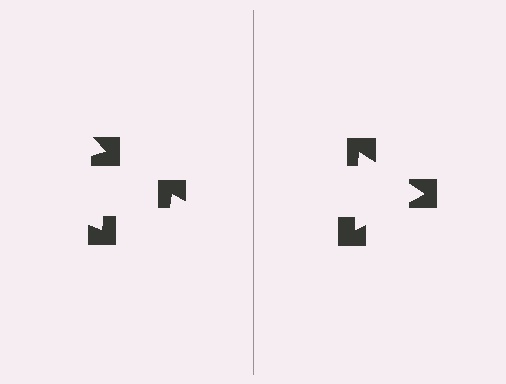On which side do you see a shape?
An illusory triangle appears on the right side. On the left side the wedge cuts are rotated, so no coherent shape forms.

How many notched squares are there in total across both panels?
6 — 3 on each side.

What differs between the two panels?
The notched squares are positioned identically on both sides; only the wedge orientations differ. On the right they align to a triangle; on the left they are misaligned.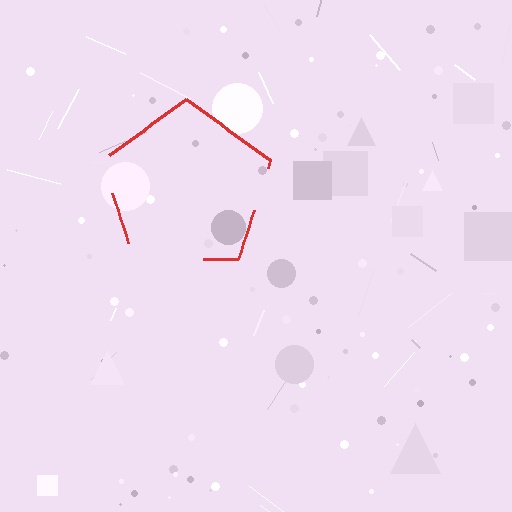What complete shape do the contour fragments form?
The contour fragments form a pentagon.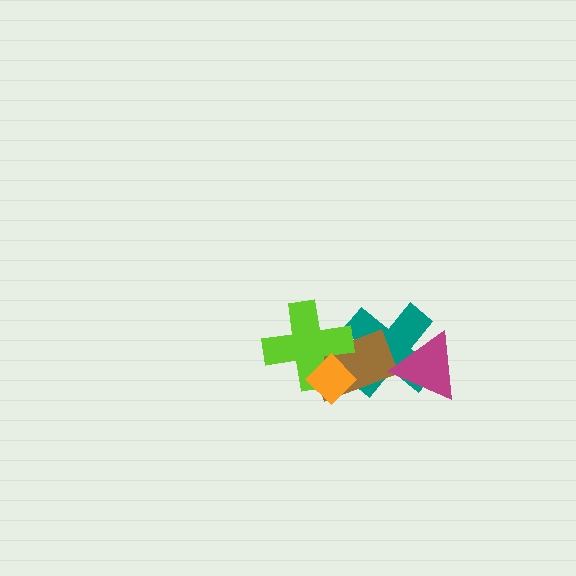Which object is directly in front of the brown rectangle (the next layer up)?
The lime cross is directly in front of the brown rectangle.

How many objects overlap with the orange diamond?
3 objects overlap with the orange diamond.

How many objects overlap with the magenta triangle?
1 object overlaps with the magenta triangle.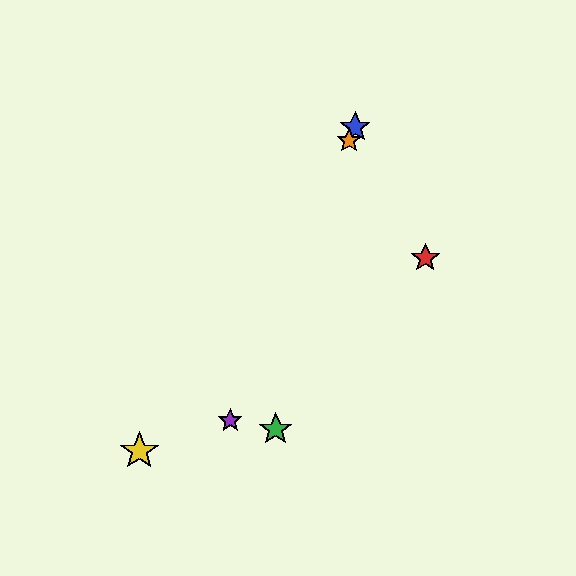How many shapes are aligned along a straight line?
3 shapes (the blue star, the purple star, the orange star) are aligned along a straight line.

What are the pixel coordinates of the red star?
The red star is at (425, 258).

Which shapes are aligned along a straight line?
The blue star, the purple star, the orange star are aligned along a straight line.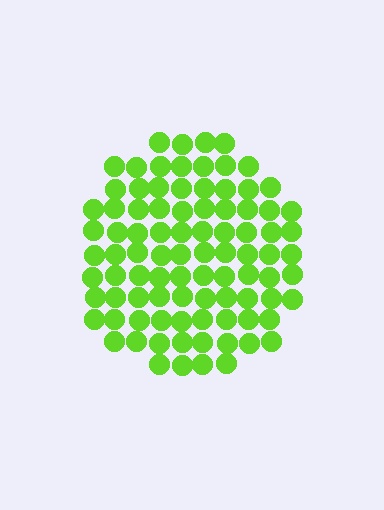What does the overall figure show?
The overall figure shows a circle.